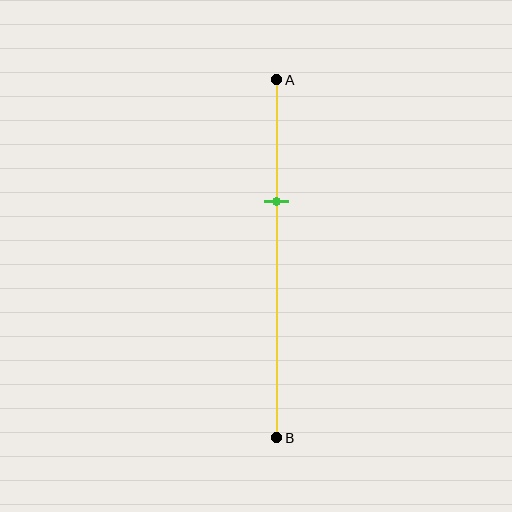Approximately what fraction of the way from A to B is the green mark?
The green mark is approximately 35% of the way from A to B.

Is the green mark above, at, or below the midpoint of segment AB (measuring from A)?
The green mark is above the midpoint of segment AB.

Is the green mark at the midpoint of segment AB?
No, the mark is at about 35% from A, not at the 50% midpoint.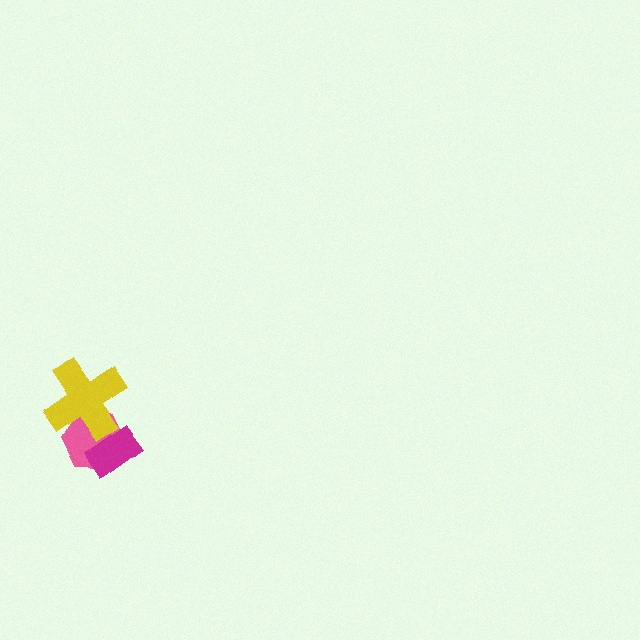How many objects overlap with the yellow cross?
2 objects overlap with the yellow cross.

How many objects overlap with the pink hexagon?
2 objects overlap with the pink hexagon.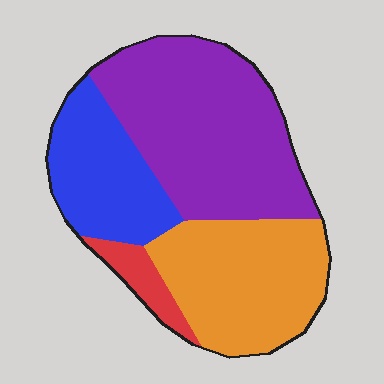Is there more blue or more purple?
Purple.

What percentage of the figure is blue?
Blue takes up less than a quarter of the figure.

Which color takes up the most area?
Purple, at roughly 45%.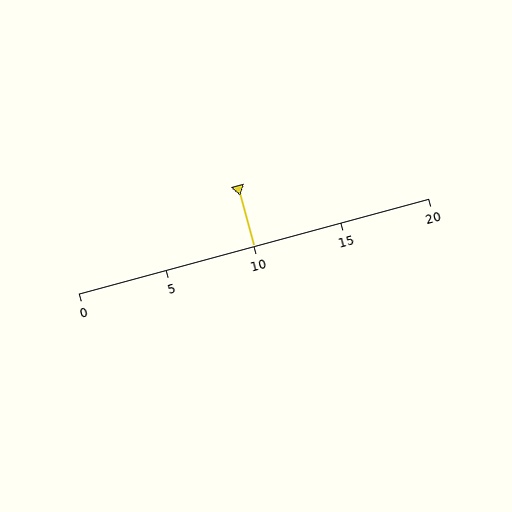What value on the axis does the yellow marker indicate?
The marker indicates approximately 10.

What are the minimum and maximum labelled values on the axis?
The axis runs from 0 to 20.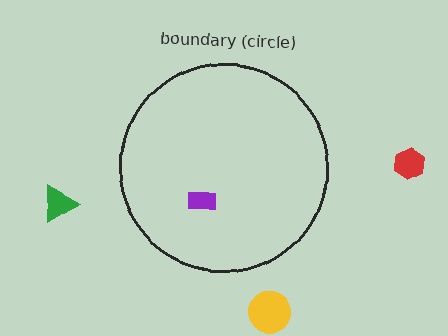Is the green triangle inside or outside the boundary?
Outside.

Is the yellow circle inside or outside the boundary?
Outside.